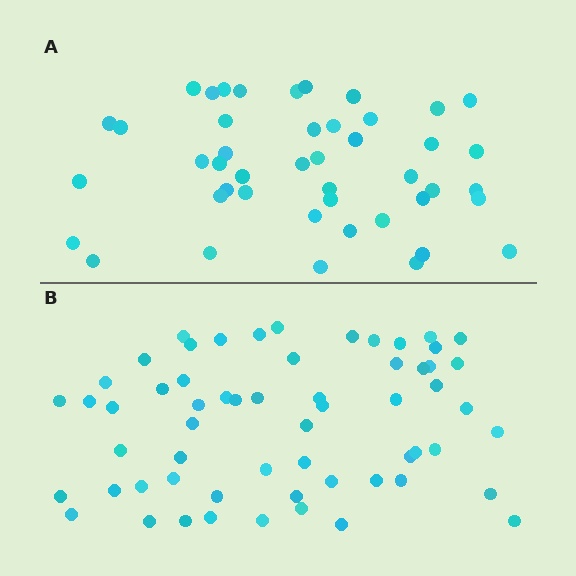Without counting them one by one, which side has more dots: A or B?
Region B (the bottom region) has more dots.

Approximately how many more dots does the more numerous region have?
Region B has approximately 15 more dots than region A.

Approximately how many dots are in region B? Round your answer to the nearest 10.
About 60 dots.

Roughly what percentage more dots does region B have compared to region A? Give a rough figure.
About 35% more.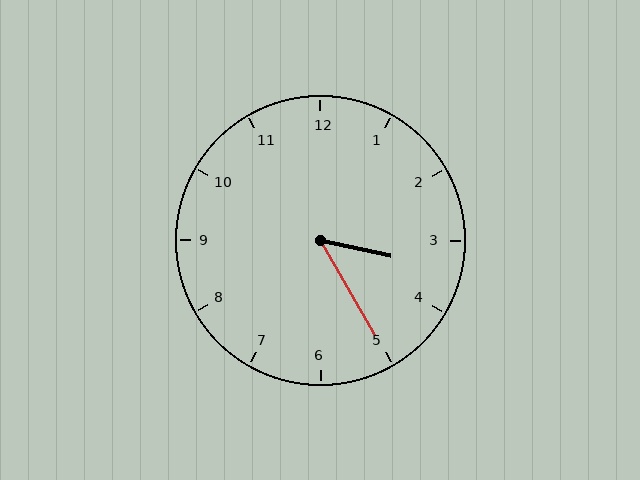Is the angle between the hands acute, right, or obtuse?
It is acute.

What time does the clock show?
3:25.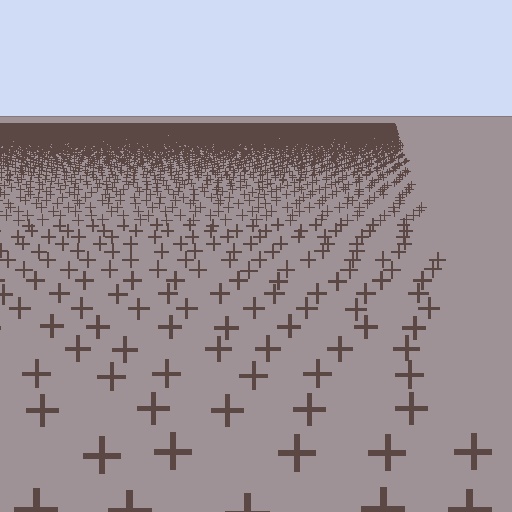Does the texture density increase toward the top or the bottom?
Density increases toward the top.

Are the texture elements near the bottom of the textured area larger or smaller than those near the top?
Larger. Near the bottom, elements are closer to the viewer and appear at a bigger on-screen size.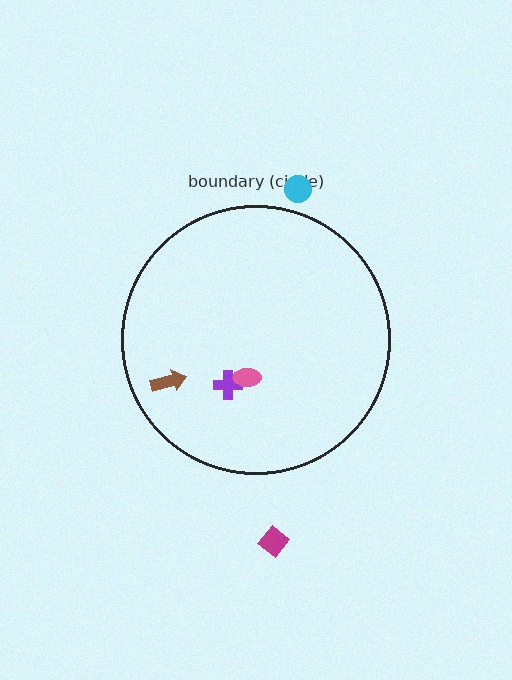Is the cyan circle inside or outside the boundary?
Outside.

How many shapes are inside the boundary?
3 inside, 2 outside.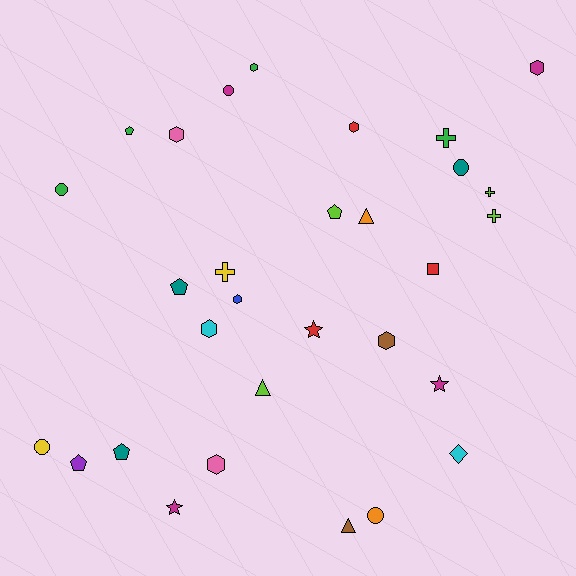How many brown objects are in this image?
There are 2 brown objects.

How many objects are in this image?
There are 30 objects.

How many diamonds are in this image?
There is 1 diamond.